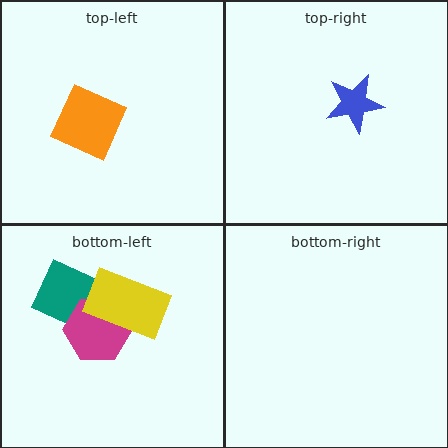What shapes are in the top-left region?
The orange square.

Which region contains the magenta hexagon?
The bottom-left region.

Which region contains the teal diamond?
The bottom-left region.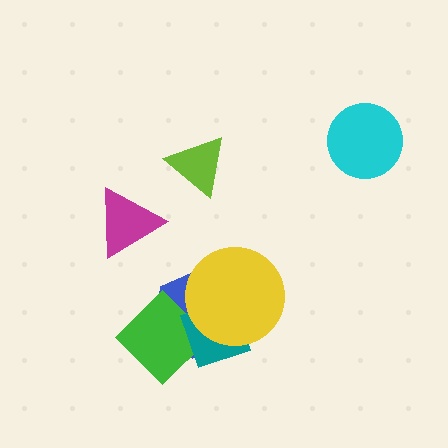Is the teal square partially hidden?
Yes, it is partially covered by another shape.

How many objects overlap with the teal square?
3 objects overlap with the teal square.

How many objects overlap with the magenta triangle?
0 objects overlap with the magenta triangle.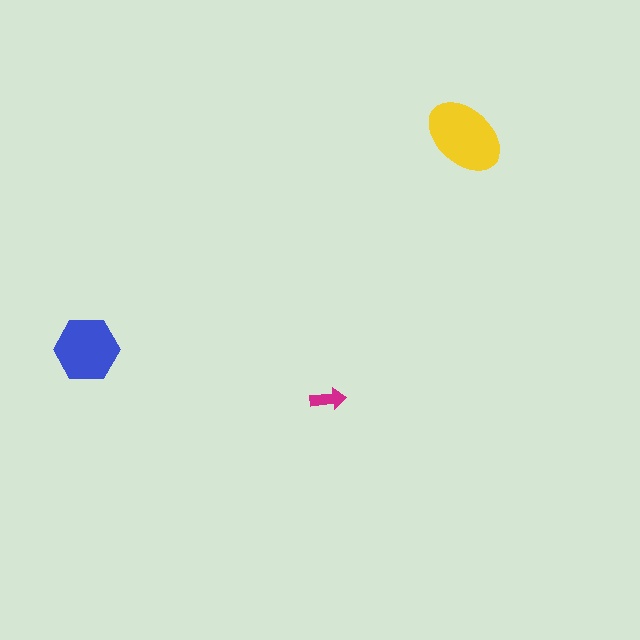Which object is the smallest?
The magenta arrow.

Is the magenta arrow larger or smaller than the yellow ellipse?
Smaller.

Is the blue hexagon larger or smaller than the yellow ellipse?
Smaller.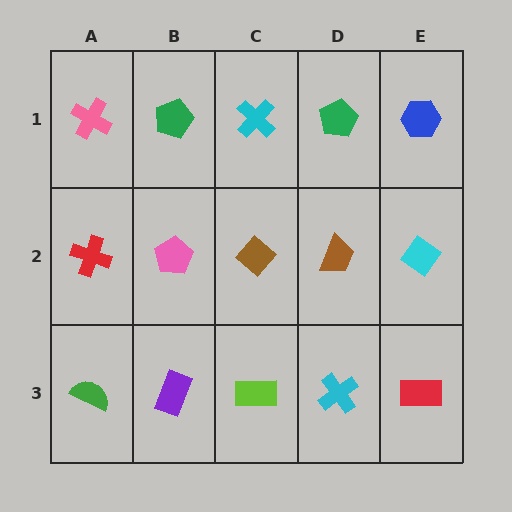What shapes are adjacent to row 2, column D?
A green pentagon (row 1, column D), a cyan cross (row 3, column D), a brown diamond (row 2, column C), a cyan diamond (row 2, column E).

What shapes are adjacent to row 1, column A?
A red cross (row 2, column A), a green pentagon (row 1, column B).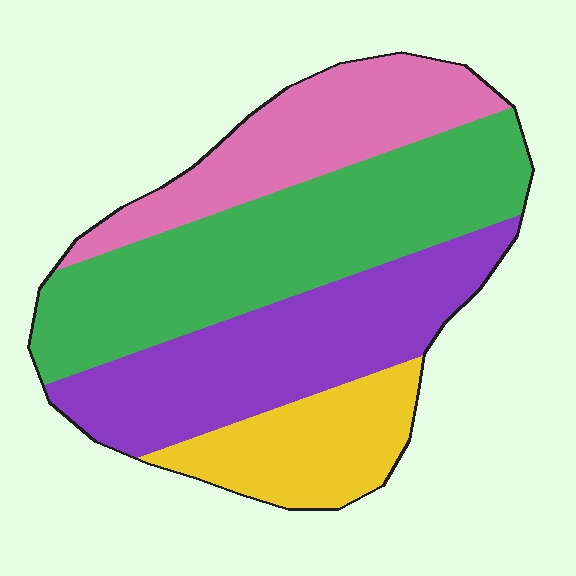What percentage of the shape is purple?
Purple takes up about one quarter (1/4) of the shape.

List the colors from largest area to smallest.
From largest to smallest: green, purple, pink, yellow.